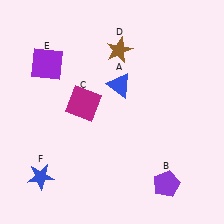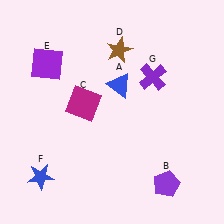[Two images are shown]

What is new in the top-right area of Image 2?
A purple cross (G) was added in the top-right area of Image 2.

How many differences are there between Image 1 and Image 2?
There is 1 difference between the two images.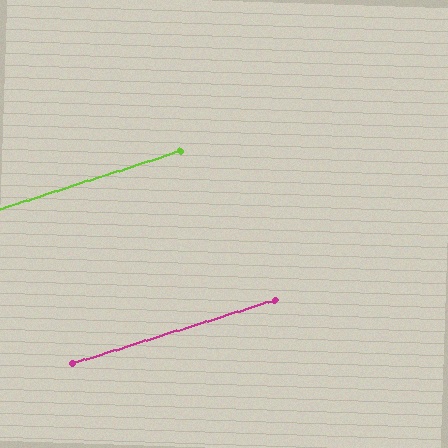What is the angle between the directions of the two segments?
Approximately 1 degree.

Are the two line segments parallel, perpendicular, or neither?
Parallel — their directions differ by only 0.7°.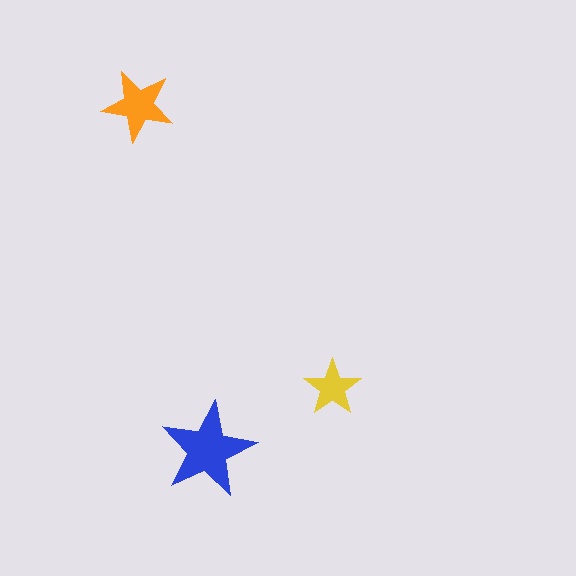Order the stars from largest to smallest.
the blue one, the orange one, the yellow one.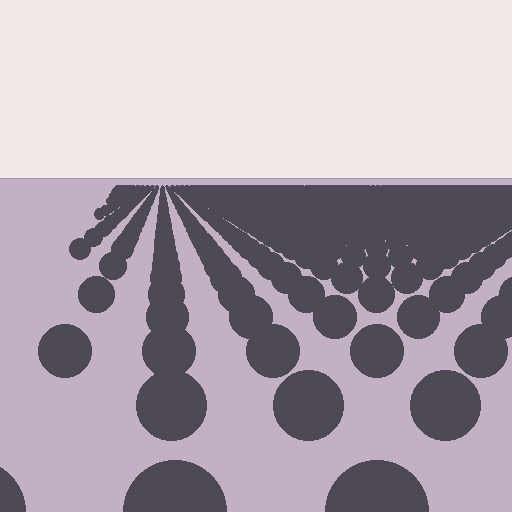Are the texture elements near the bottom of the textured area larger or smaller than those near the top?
Larger. Near the bottom, elements are closer to the viewer and appear at a bigger on-screen size.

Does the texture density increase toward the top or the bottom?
Density increases toward the top.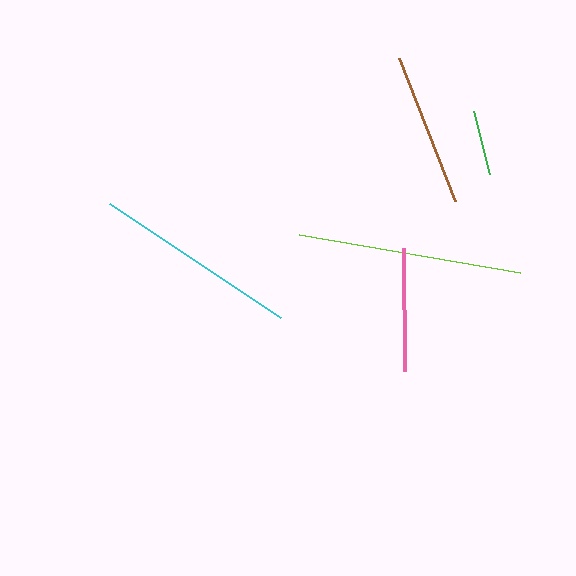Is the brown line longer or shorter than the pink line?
The brown line is longer than the pink line.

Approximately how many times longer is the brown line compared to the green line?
The brown line is approximately 2.4 times the length of the green line.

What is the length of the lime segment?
The lime segment is approximately 224 pixels long.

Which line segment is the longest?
The lime line is the longest at approximately 224 pixels.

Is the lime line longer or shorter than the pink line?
The lime line is longer than the pink line.